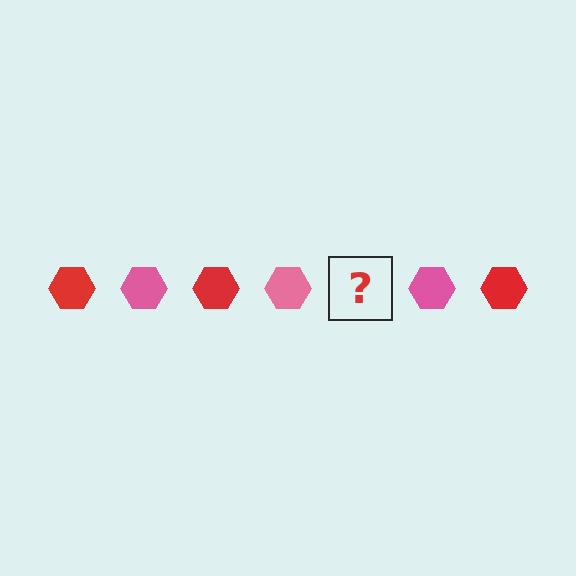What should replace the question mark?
The question mark should be replaced with a red hexagon.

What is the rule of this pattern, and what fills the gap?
The rule is that the pattern cycles through red, pink hexagons. The gap should be filled with a red hexagon.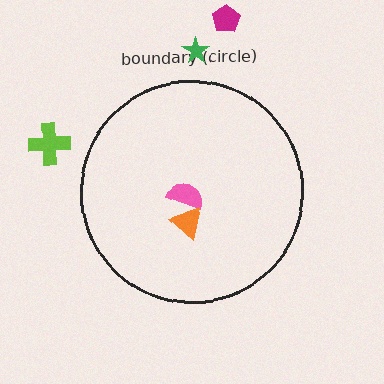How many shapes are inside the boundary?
2 inside, 3 outside.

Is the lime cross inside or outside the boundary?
Outside.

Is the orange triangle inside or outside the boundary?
Inside.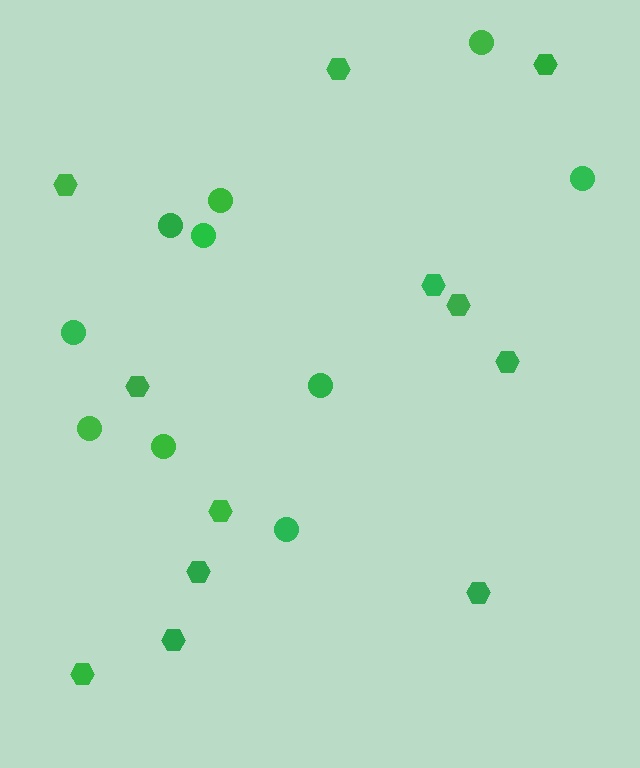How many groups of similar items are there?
There are 2 groups: one group of hexagons (12) and one group of circles (10).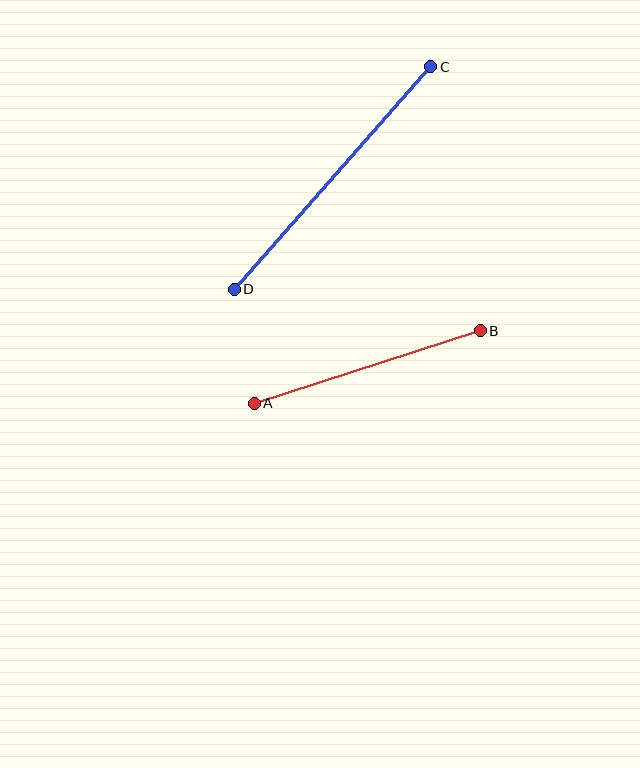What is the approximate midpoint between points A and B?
The midpoint is at approximately (367, 367) pixels.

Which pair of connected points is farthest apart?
Points C and D are farthest apart.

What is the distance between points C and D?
The distance is approximately 297 pixels.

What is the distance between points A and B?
The distance is approximately 237 pixels.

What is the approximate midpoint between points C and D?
The midpoint is at approximately (332, 178) pixels.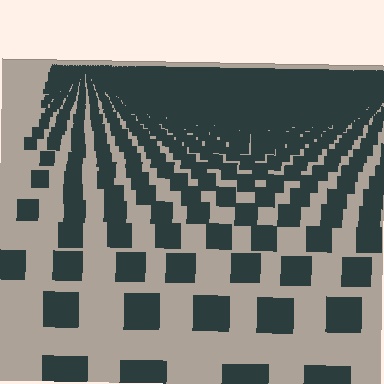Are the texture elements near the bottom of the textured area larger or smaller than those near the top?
Larger. Near the bottom, elements are closer to the viewer and appear at a bigger on-screen size.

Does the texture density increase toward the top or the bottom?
Density increases toward the top.